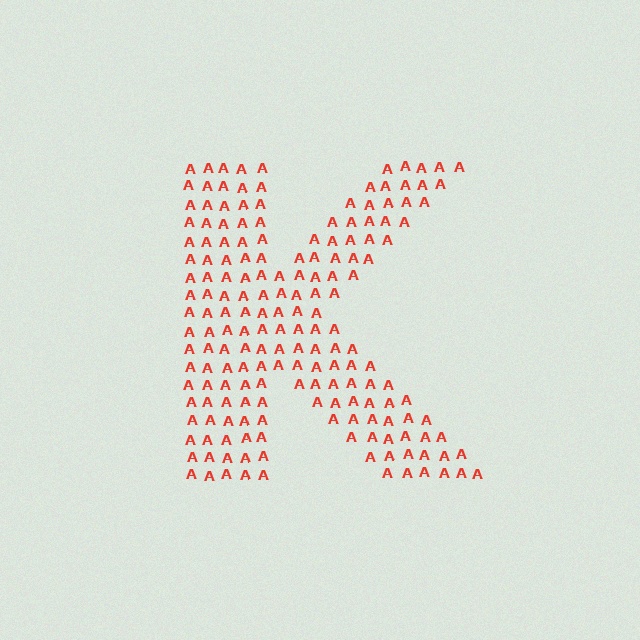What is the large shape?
The large shape is the letter K.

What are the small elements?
The small elements are letter A's.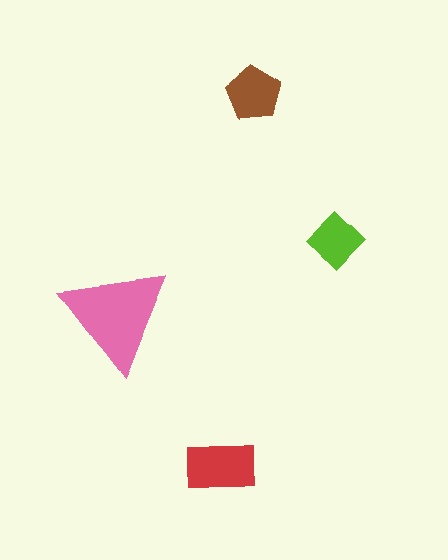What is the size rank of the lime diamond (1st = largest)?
4th.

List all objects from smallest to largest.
The lime diamond, the brown pentagon, the red rectangle, the pink triangle.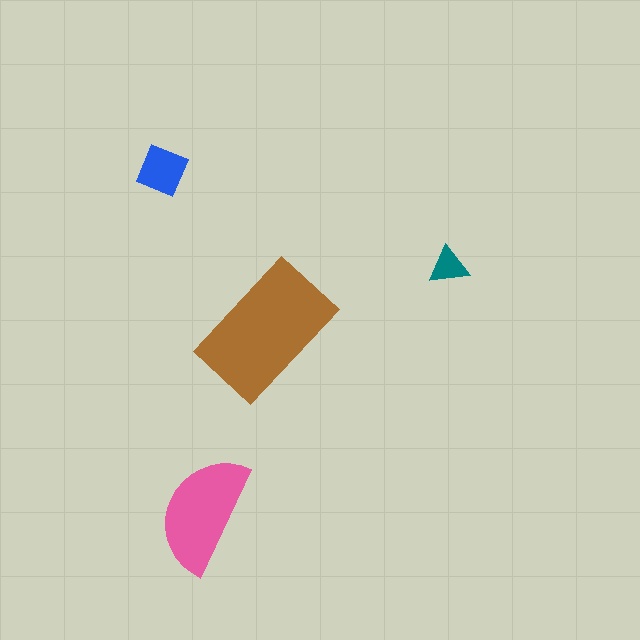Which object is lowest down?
The pink semicircle is bottommost.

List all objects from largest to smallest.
The brown rectangle, the pink semicircle, the blue diamond, the teal triangle.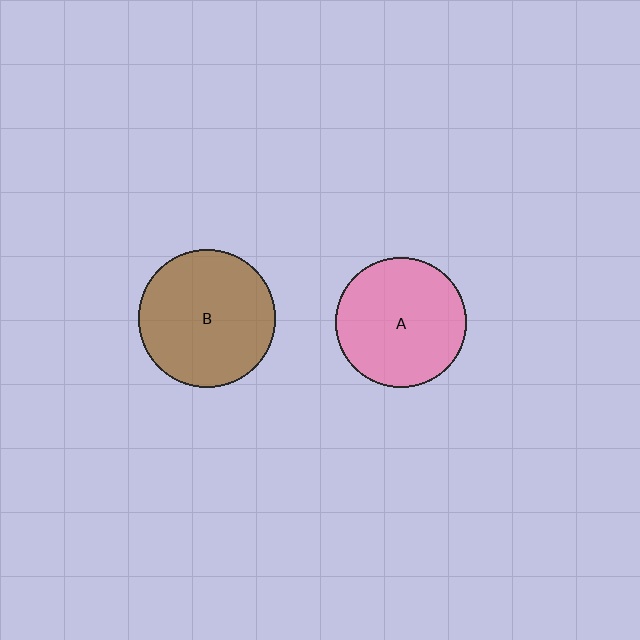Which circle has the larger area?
Circle B (brown).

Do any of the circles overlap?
No, none of the circles overlap.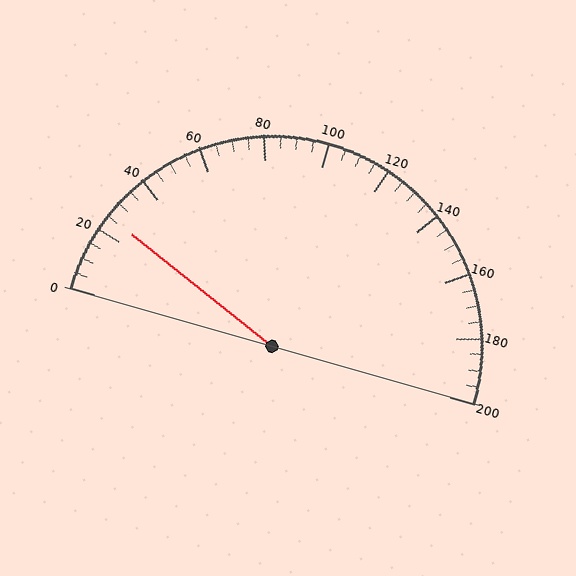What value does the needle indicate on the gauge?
The needle indicates approximately 25.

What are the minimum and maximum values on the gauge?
The gauge ranges from 0 to 200.